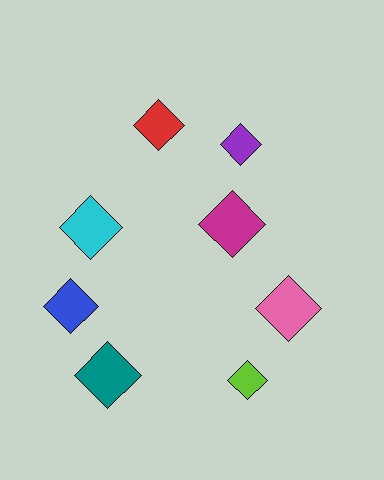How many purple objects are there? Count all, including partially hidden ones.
There is 1 purple object.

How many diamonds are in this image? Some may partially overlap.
There are 8 diamonds.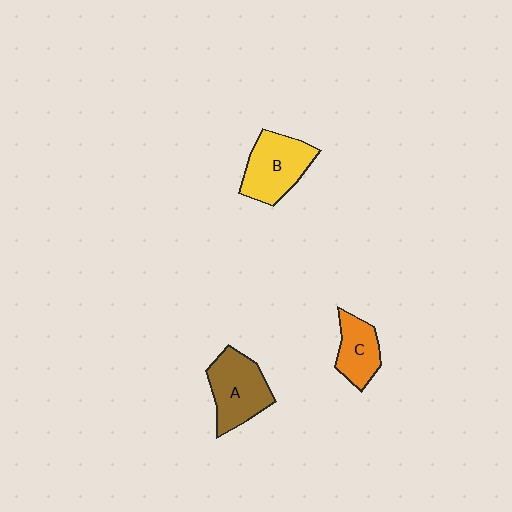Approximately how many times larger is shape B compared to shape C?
Approximately 1.5 times.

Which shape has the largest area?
Shape B (yellow).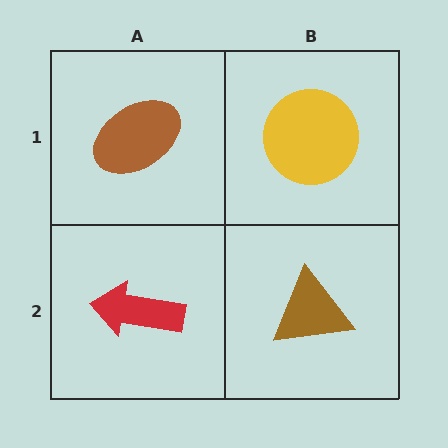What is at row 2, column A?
A red arrow.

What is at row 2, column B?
A brown triangle.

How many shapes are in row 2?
2 shapes.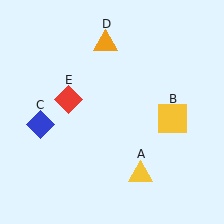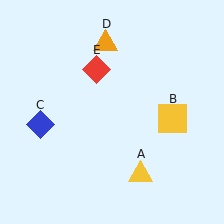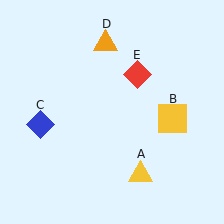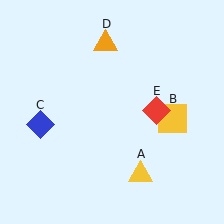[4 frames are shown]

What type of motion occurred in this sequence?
The red diamond (object E) rotated clockwise around the center of the scene.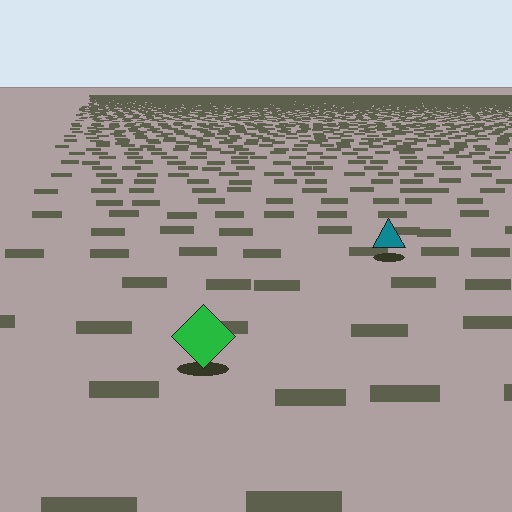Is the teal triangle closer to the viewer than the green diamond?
No. The green diamond is closer — you can tell from the texture gradient: the ground texture is coarser near it.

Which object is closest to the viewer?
The green diamond is closest. The texture marks near it are larger and more spread out.